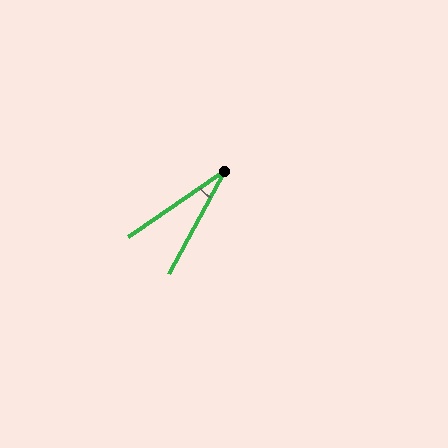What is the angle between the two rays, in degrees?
Approximately 27 degrees.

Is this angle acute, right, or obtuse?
It is acute.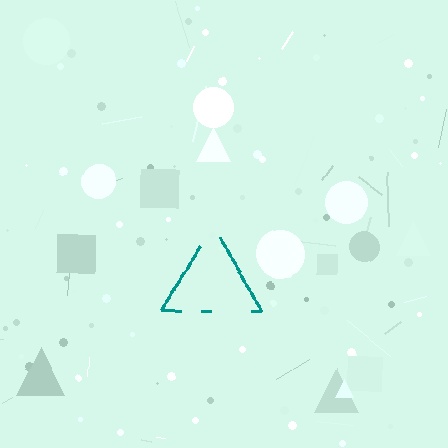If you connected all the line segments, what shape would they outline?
They would outline a triangle.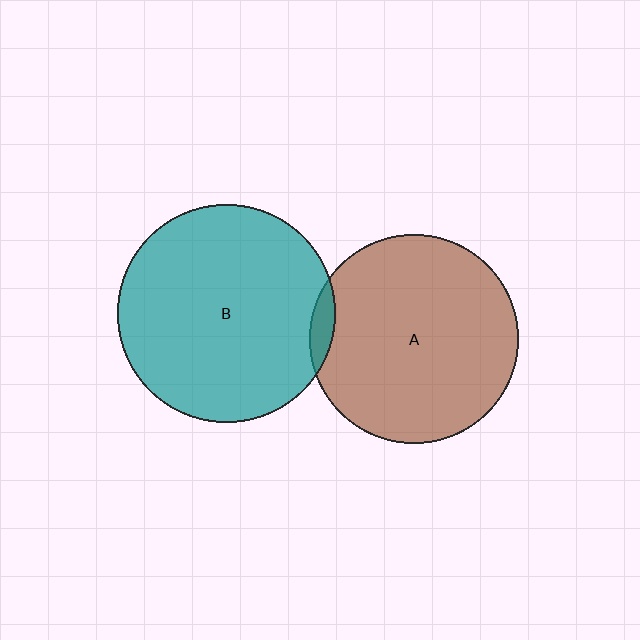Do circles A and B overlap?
Yes.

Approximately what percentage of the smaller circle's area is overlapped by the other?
Approximately 5%.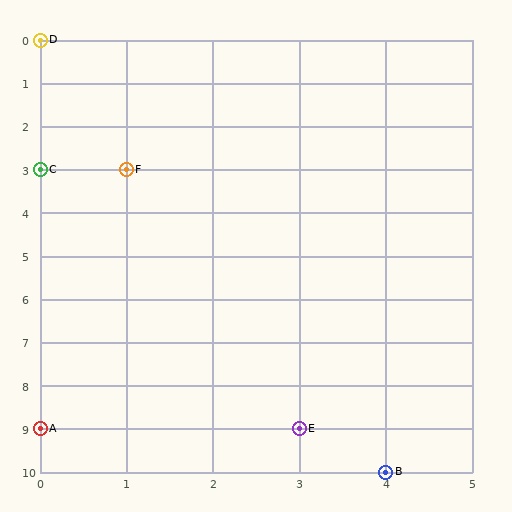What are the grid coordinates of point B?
Point B is at grid coordinates (4, 10).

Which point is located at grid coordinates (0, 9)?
Point A is at (0, 9).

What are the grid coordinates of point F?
Point F is at grid coordinates (1, 3).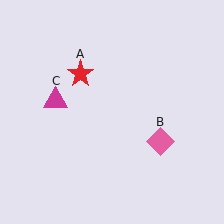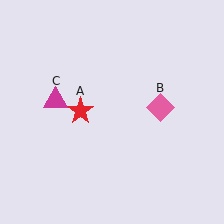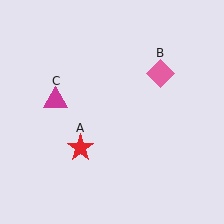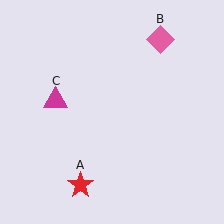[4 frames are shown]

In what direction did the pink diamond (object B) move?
The pink diamond (object B) moved up.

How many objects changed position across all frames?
2 objects changed position: red star (object A), pink diamond (object B).